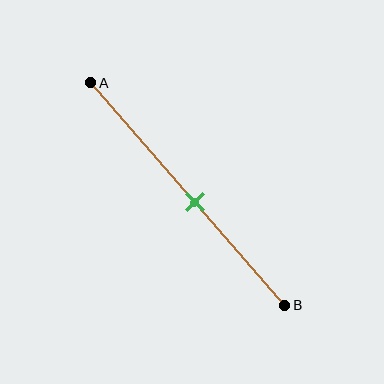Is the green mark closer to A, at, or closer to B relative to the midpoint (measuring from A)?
The green mark is closer to point B than the midpoint of segment AB.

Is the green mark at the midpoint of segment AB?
No, the mark is at about 55% from A, not at the 50% midpoint.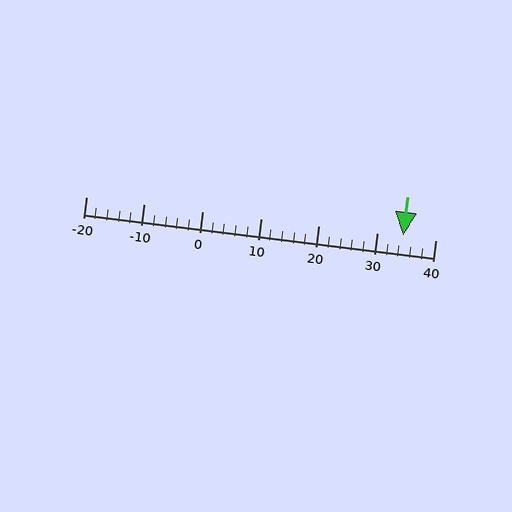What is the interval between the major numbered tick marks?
The major tick marks are spaced 10 units apart.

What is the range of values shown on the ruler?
The ruler shows values from -20 to 40.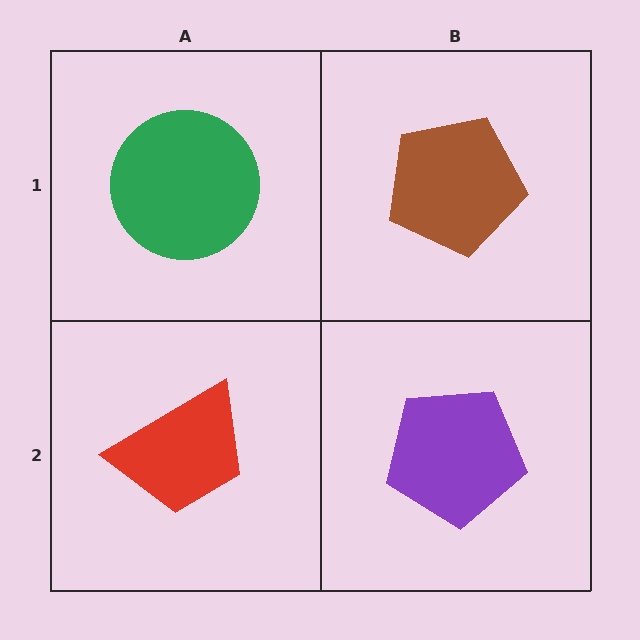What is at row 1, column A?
A green circle.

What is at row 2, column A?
A red trapezoid.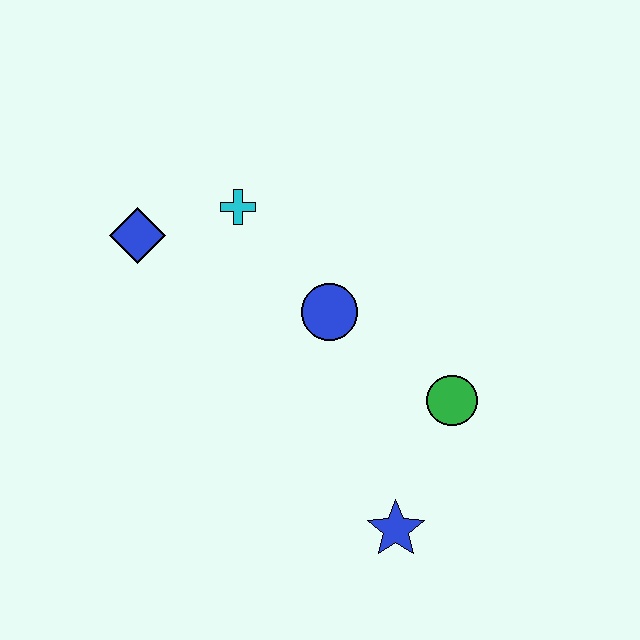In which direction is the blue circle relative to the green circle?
The blue circle is to the left of the green circle.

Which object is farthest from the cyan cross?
The blue star is farthest from the cyan cross.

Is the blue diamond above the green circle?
Yes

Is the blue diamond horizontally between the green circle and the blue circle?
No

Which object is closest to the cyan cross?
The blue diamond is closest to the cyan cross.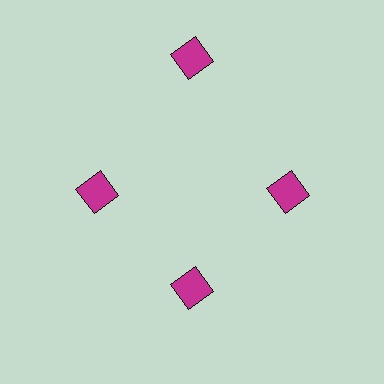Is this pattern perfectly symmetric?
No. The 4 magenta diamonds are arranged in a ring, but one element near the 12 o'clock position is pushed outward from the center, breaking the 4-fold rotational symmetry.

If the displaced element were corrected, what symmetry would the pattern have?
It would have 4-fold rotational symmetry — the pattern would map onto itself every 90 degrees.